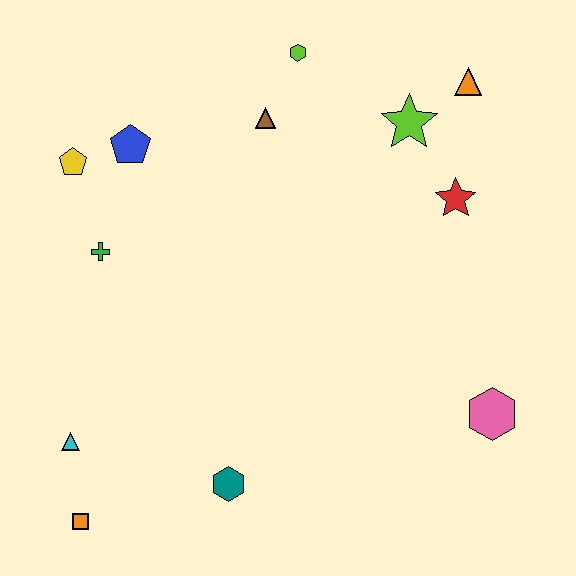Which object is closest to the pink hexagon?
The red star is closest to the pink hexagon.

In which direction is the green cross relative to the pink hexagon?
The green cross is to the left of the pink hexagon.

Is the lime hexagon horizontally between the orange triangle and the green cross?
Yes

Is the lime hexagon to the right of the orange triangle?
No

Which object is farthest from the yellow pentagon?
The pink hexagon is farthest from the yellow pentagon.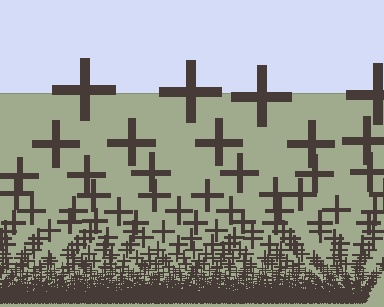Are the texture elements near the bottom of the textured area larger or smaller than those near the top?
Smaller. The gradient is inverted — elements near the bottom are smaller and denser.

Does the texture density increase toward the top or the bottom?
Density increases toward the bottom.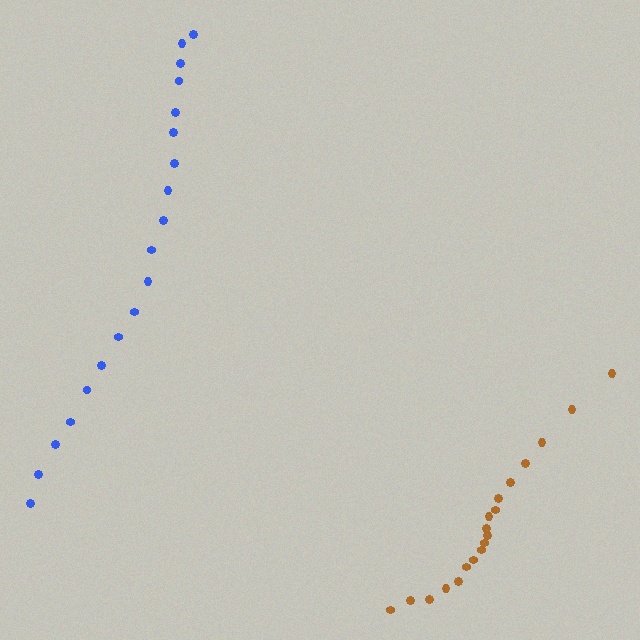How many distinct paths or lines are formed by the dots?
There are 2 distinct paths.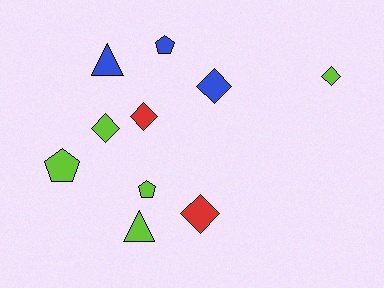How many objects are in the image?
There are 10 objects.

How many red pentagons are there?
There are no red pentagons.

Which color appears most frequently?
Lime, with 5 objects.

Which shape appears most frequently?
Diamond, with 5 objects.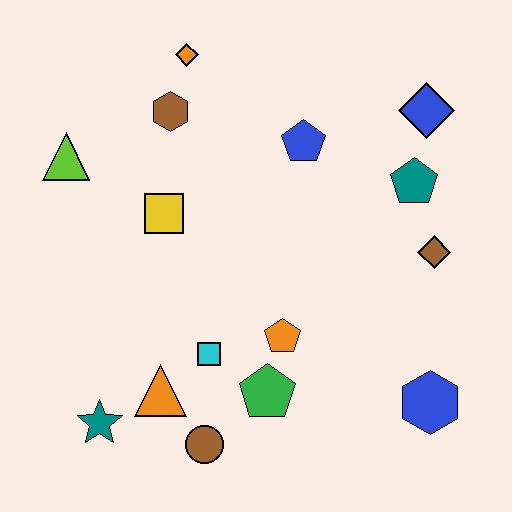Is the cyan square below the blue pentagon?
Yes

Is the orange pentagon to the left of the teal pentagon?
Yes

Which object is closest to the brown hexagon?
The orange diamond is closest to the brown hexagon.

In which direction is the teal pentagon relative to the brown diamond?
The teal pentagon is above the brown diamond.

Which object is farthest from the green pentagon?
The orange diamond is farthest from the green pentagon.